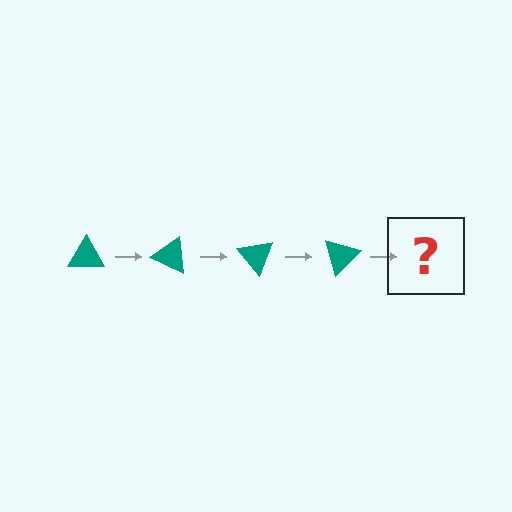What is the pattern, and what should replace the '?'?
The pattern is that the triangle rotates 25 degrees each step. The '?' should be a teal triangle rotated 100 degrees.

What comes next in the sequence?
The next element should be a teal triangle rotated 100 degrees.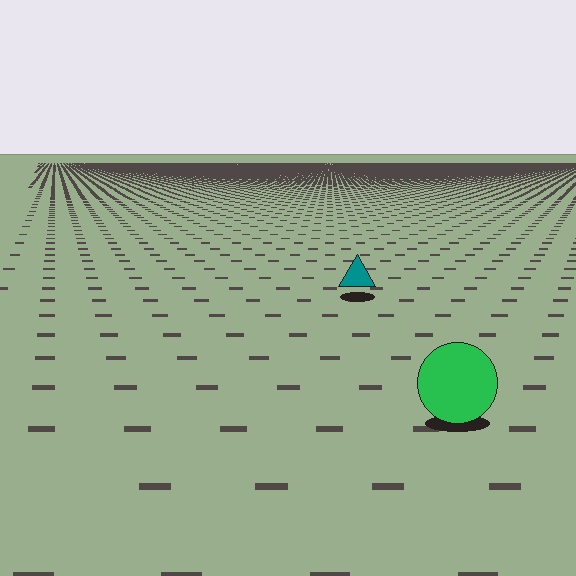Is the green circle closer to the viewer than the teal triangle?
Yes. The green circle is closer — you can tell from the texture gradient: the ground texture is coarser near it.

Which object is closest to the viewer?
The green circle is closest. The texture marks near it are larger and more spread out.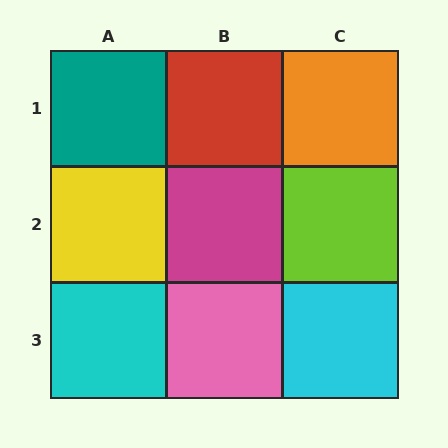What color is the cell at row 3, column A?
Cyan.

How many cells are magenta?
1 cell is magenta.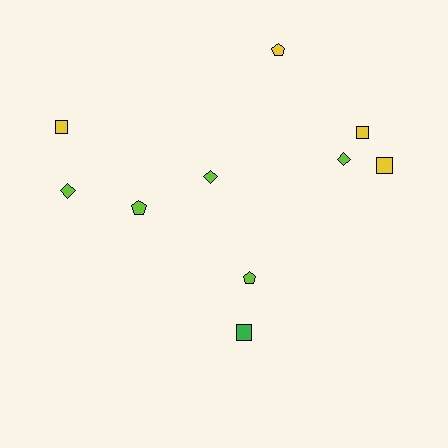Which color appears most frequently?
Lime, with 5 objects.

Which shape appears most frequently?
Square, with 4 objects.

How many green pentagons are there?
There are no green pentagons.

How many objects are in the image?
There are 10 objects.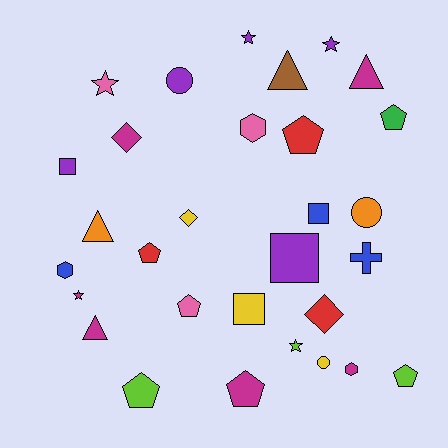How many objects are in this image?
There are 30 objects.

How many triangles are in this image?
There are 4 triangles.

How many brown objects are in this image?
There is 1 brown object.